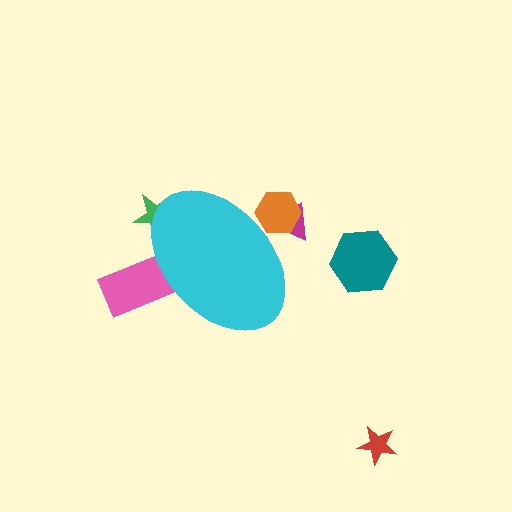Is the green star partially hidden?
Yes, the green star is partially hidden behind the cyan ellipse.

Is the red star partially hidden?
No, the red star is fully visible.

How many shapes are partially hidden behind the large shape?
4 shapes are partially hidden.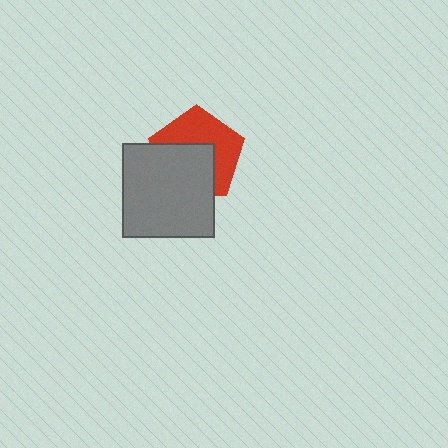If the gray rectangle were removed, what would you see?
You would see the complete red pentagon.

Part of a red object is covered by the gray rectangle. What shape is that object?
It is a pentagon.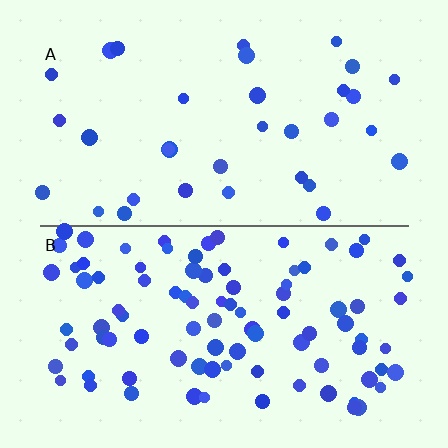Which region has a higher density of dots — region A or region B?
B (the bottom).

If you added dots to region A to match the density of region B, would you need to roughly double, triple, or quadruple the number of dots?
Approximately triple.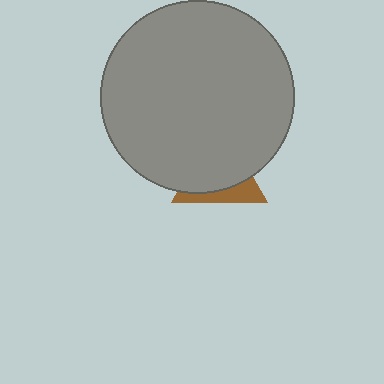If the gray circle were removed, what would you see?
You would see the complete brown triangle.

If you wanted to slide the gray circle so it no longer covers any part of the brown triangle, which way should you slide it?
Slide it up — that is the most direct way to separate the two shapes.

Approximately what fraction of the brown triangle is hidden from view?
Roughly 69% of the brown triangle is hidden behind the gray circle.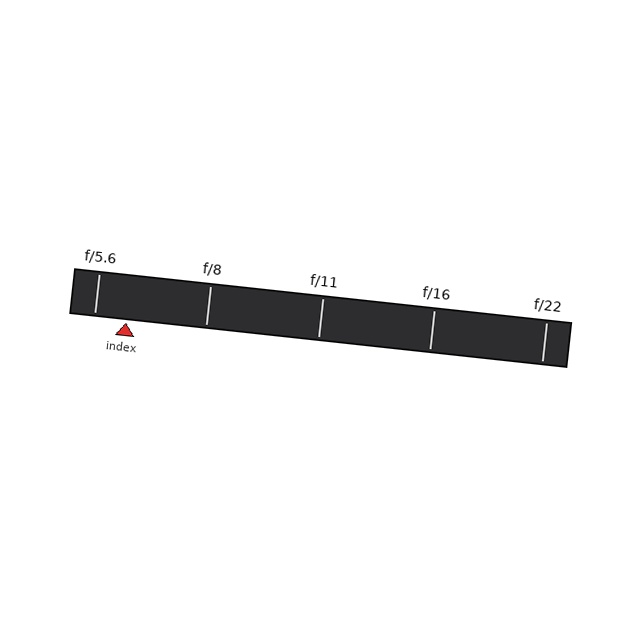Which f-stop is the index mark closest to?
The index mark is closest to f/5.6.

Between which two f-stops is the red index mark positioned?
The index mark is between f/5.6 and f/8.